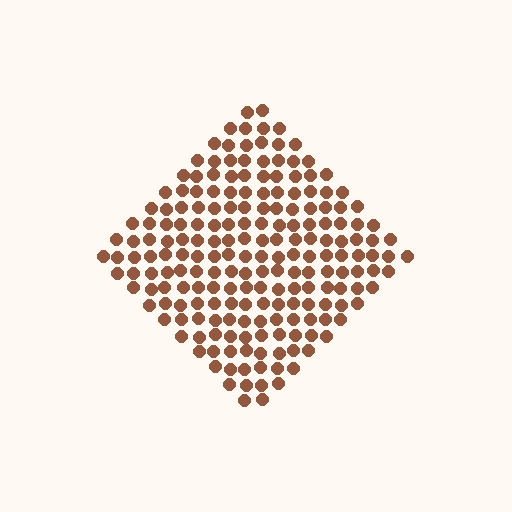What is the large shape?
The large shape is a diamond.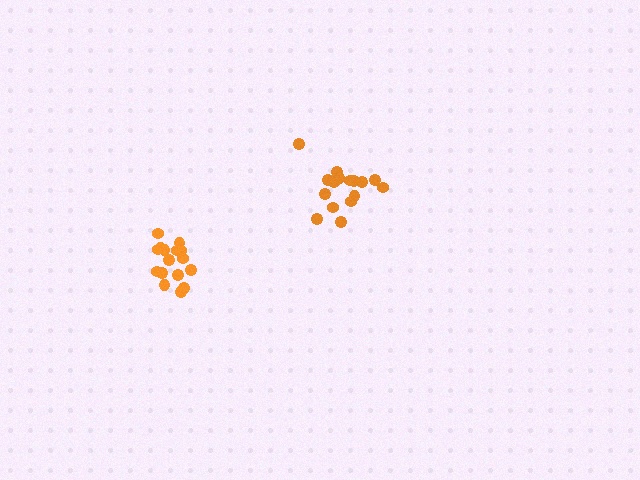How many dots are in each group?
Group 1: 16 dots, Group 2: 16 dots (32 total).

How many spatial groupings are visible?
There are 2 spatial groupings.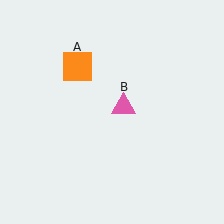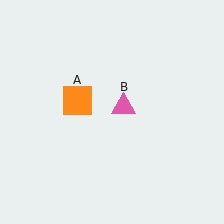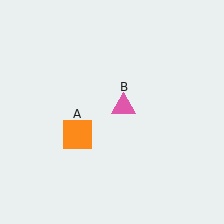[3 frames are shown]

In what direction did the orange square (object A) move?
The orange square (object A) moved down.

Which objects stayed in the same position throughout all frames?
Pink triangle (object B) remained stationary.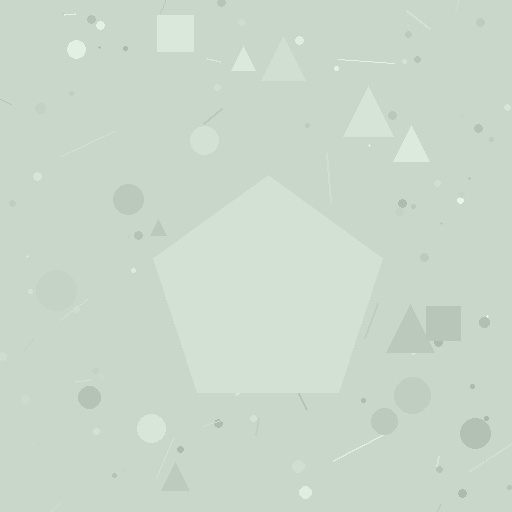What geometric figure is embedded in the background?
A pentagon is embedded in the background.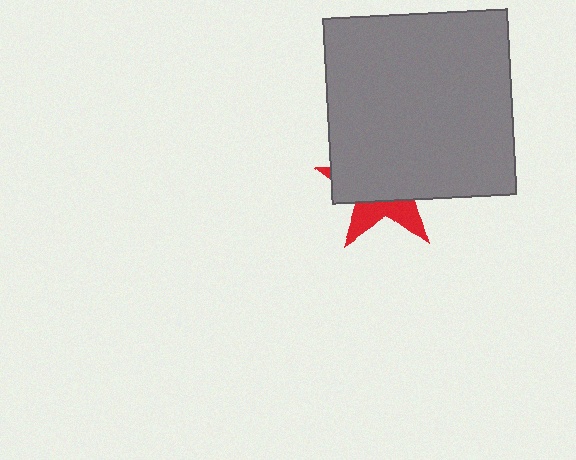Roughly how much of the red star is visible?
A small part of it is visible (roughly 32%).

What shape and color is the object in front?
The object in front is a gray square.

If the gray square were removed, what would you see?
You would see the complete red star.